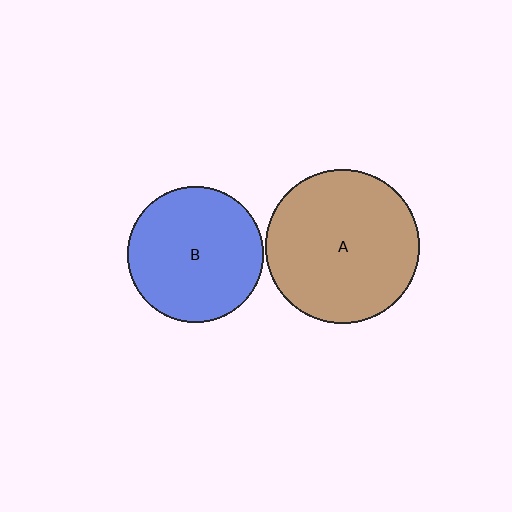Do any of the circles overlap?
No, none of the circles overlap.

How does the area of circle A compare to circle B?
Approximately 1.3 times.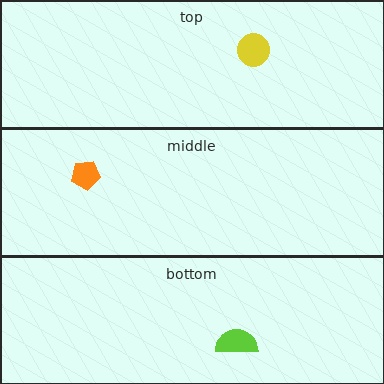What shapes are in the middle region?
The orange pentagon.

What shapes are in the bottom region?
The lime semicircle.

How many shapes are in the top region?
1.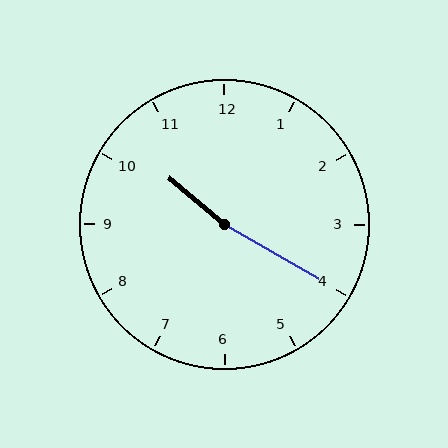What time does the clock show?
10:20.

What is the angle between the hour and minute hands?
Approximately 170 degrees.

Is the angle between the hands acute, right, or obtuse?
It is obtuse.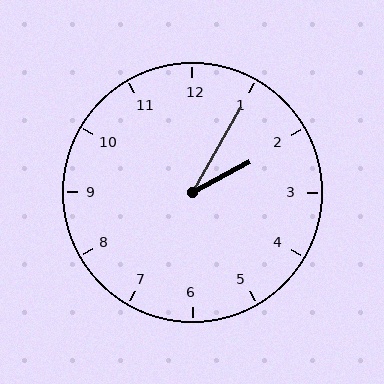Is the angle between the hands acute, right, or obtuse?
It is acute.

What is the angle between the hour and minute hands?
Approximately 32 degrees.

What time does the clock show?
2:05.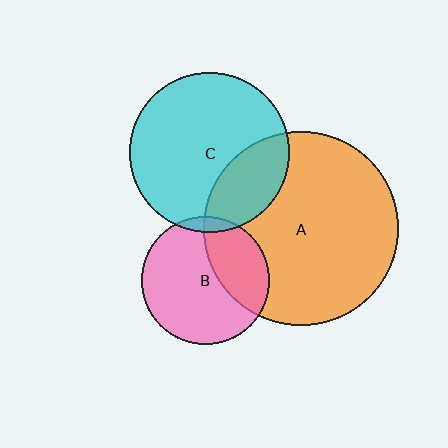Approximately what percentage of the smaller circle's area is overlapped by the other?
Approximately 30%.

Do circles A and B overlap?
Yes.